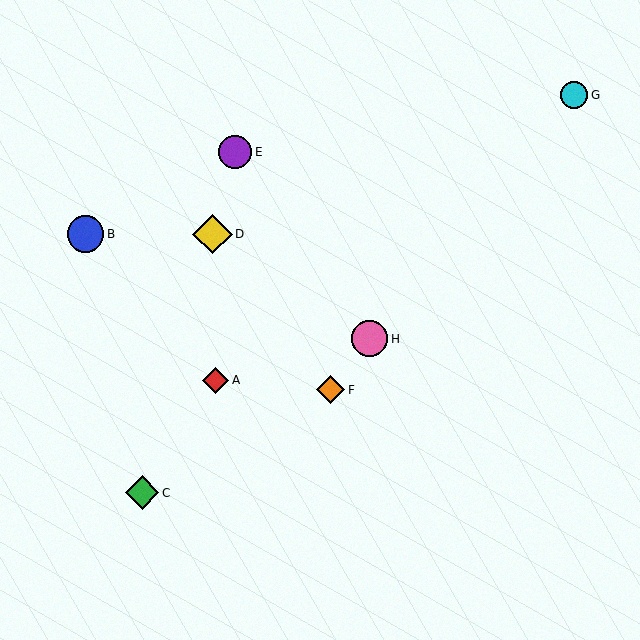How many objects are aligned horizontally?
2 objects (B, D) are aligned horizontally.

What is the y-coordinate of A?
Object A is at y≈380.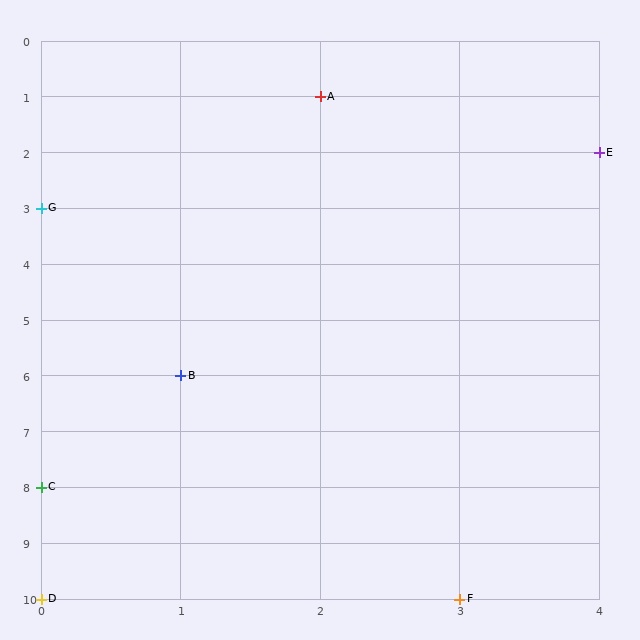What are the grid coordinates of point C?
Point C is at grid coordinates (0, 8).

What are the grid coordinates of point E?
Point E is at grid coordinates (4, 2).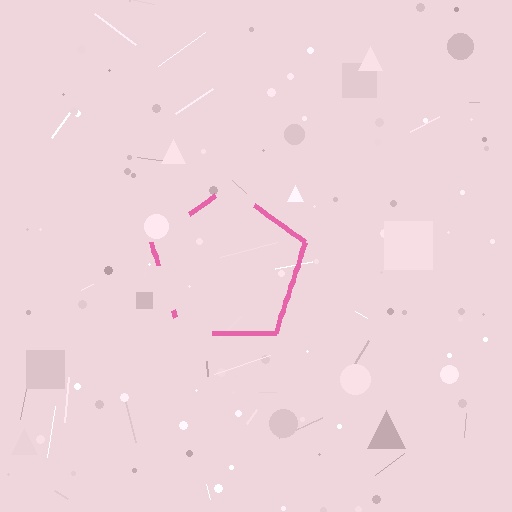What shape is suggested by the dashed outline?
The dashed outline suggests a pentagon.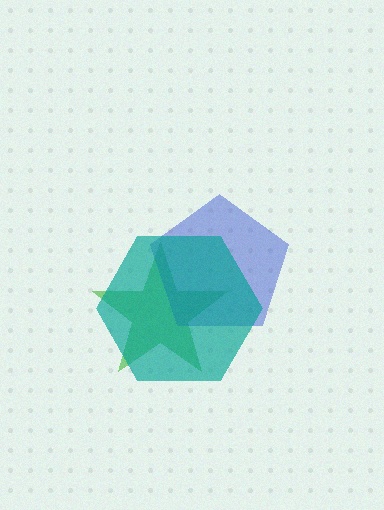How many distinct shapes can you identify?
There are 3 distinct shapes: a green star, a blue pentagon, a teal hexagon.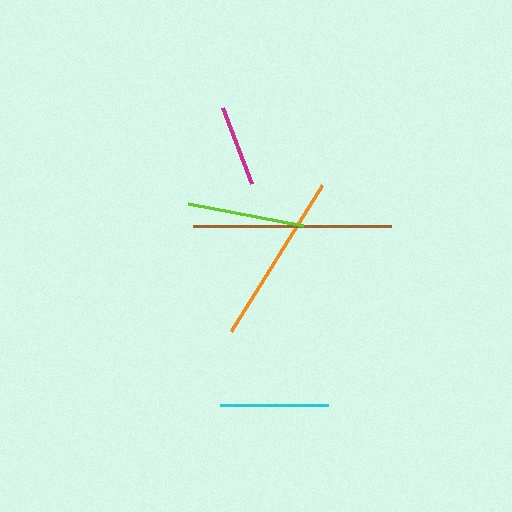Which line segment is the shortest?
The magenta line is the shortest at approximately 81 pixels.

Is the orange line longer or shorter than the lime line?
The orange line is longer than the lime line.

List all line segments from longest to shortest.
From longest to shortest: brown, orange, lime, cyan, magenta.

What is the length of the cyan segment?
The cyan segment is approximately 108 pixels long.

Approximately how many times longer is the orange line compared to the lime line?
The orange line is approximately 1.5 times the length of the lime line.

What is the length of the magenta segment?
The magenta segment is approximately 81 pixels long.